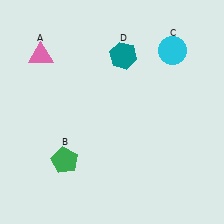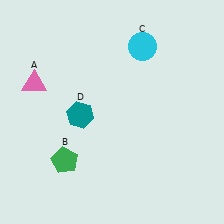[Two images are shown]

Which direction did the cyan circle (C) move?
The cyan circle (C) moved left.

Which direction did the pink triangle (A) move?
The pink triangle (A) moved down.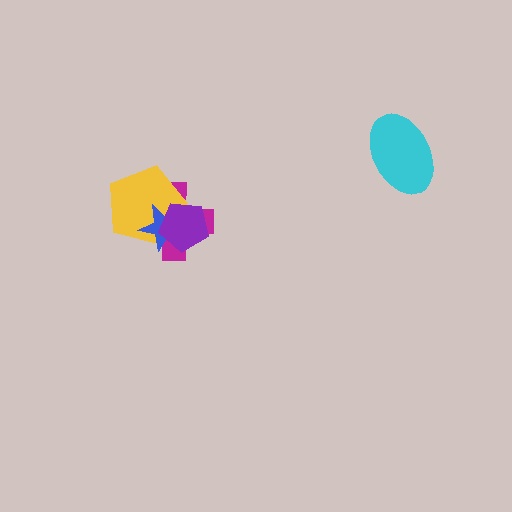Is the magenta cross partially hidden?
Yes, it is partially covered by another shape.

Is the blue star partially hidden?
Yes, it is partially covered by another shape.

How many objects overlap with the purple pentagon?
3 objects overlap with the purple pentagon.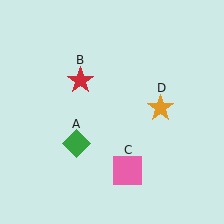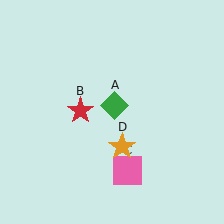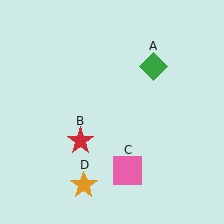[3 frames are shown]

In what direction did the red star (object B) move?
The red star (object B) moved down.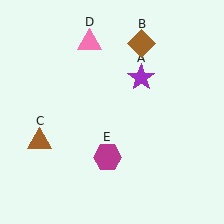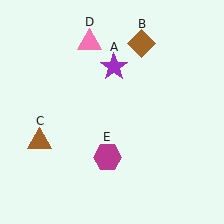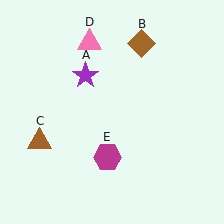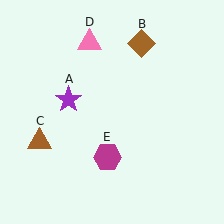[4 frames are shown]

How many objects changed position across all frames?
1 object changed position: purple star (object A).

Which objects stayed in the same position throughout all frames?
Brown diamond (object B) and brown triangle (object C) and pink triangle (object D) and magenta hexagon (object E) remained stationary.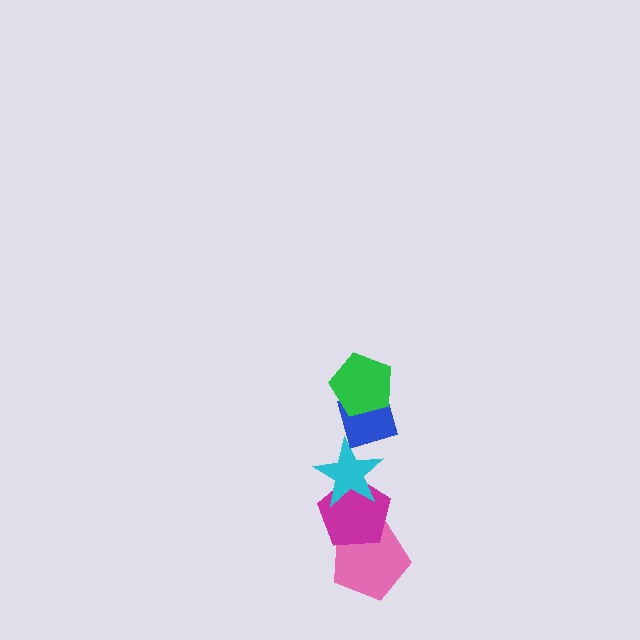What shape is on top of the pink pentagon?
The magenta pentagon is on top of the pink pentagon.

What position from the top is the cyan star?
The cyan star is 3rd from the top.